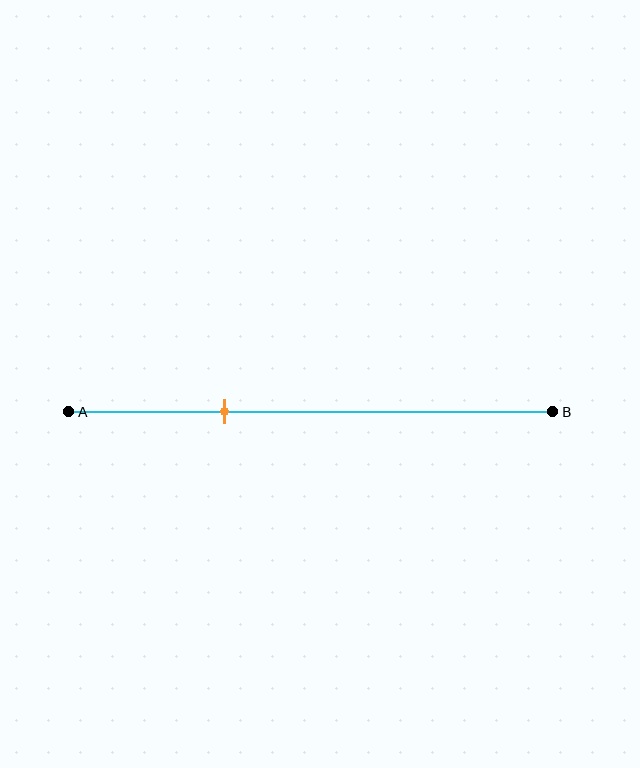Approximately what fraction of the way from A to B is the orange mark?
The orange mark is approximately 30% of the way from A to B.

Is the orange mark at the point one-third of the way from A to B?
Yes, the mark is approximately at the one-third point.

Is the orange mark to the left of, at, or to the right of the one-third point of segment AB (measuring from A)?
The orange mark is approximately at the one-third point of segment AB.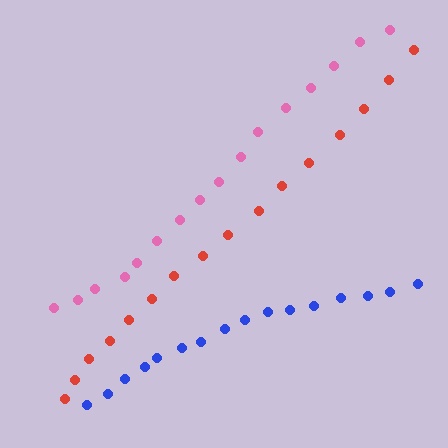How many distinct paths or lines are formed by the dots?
There are 3 distinct paths.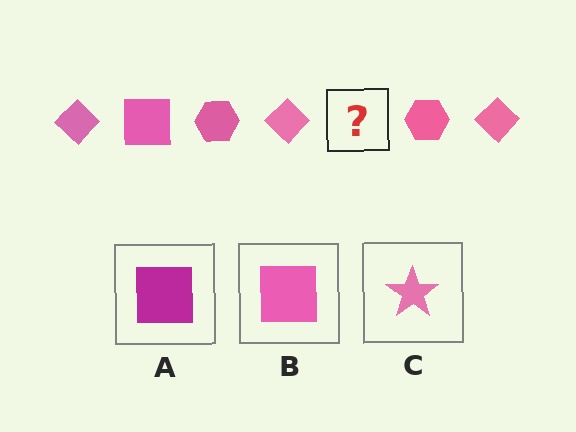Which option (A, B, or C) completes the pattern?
B.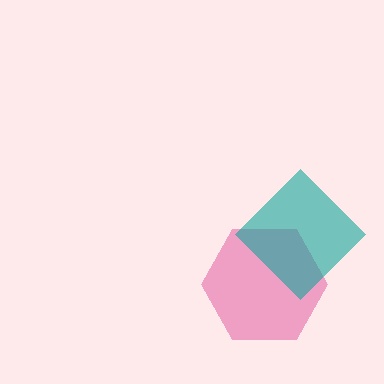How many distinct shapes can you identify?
There are 2 distinct shapes: a pink hexagon, a teal diamond.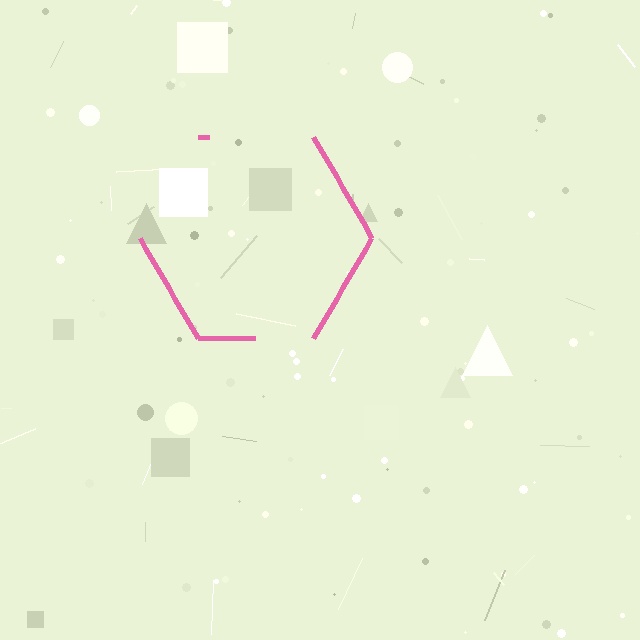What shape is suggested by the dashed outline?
The dashed outline suggests a hexagon.